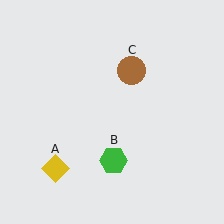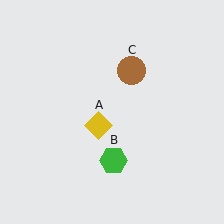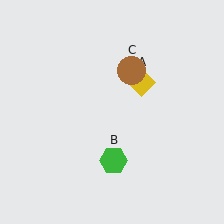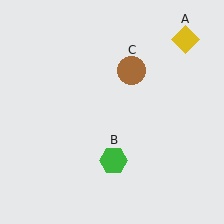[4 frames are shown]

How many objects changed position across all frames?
1 object changed position: yellow diamond (object A).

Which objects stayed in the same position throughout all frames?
Green hexagon (object B) and brown circle (object C) remained stationary.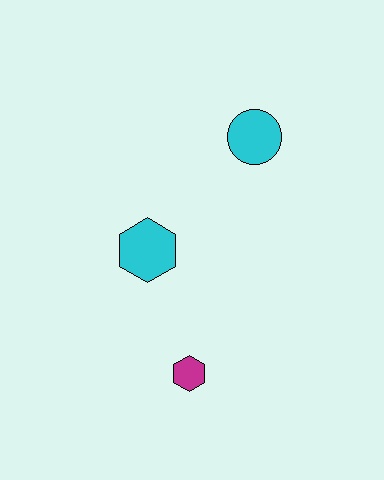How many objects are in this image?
There are 3 objects.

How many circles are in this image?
There is 1 circle.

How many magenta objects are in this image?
There is 1 magenta object.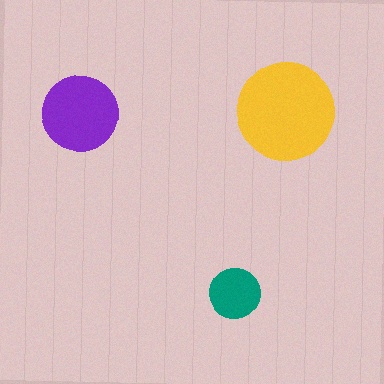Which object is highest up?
The yellow circle is topmost.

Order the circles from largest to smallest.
the yellow one, the purple one, the teal one.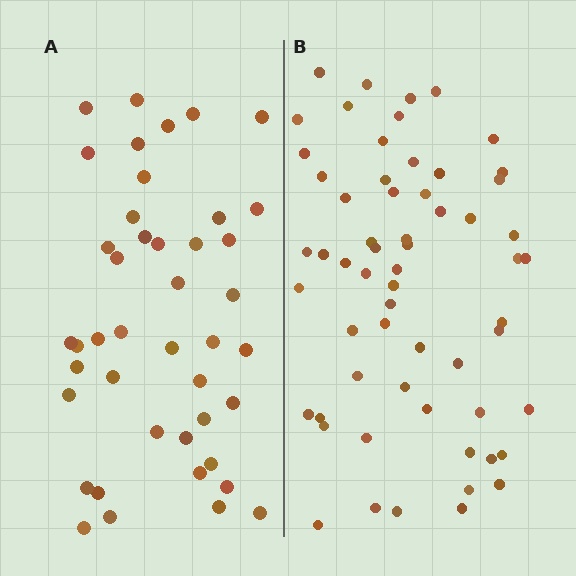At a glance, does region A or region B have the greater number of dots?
Region B (the right region) has more dots.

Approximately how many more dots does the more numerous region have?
Region B has approximately 15 more dots than region A.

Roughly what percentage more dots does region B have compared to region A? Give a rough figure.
About 40% more.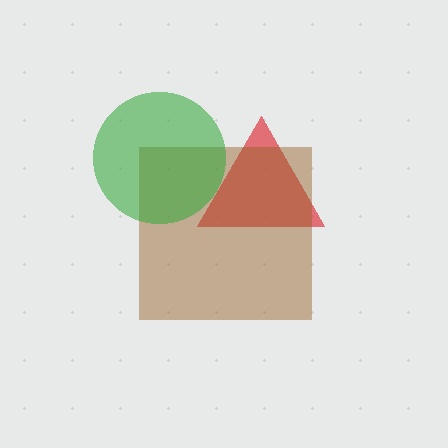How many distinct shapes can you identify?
There are 3 distinct shapes: a red triangle, a brown square, a green circle.